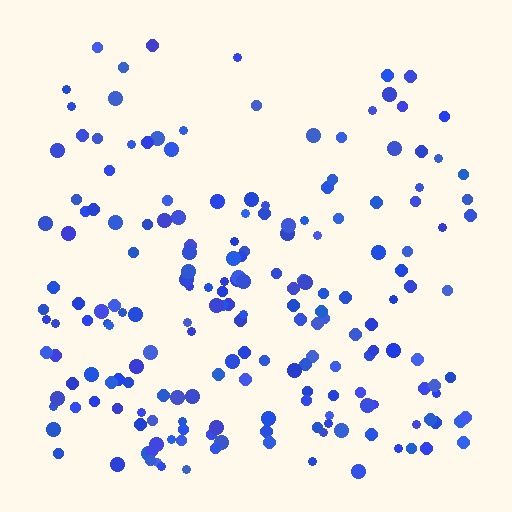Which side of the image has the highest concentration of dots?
The bottom.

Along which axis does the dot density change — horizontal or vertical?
Vertical.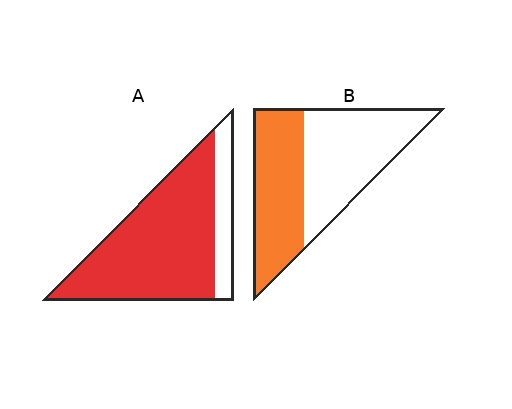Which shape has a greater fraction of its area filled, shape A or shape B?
Shape A.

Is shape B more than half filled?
Roughly half.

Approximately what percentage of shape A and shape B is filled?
A is approximately 80% and B is approximately 45%.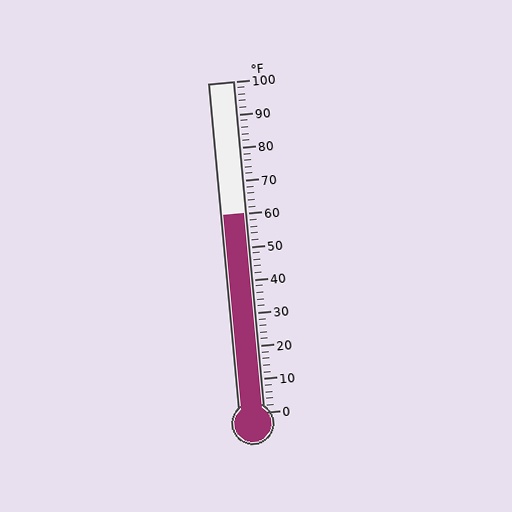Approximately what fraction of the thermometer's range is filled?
The thermometer is filled to approximately 60% of its range.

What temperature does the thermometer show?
The thermometer shows approximately 60°F.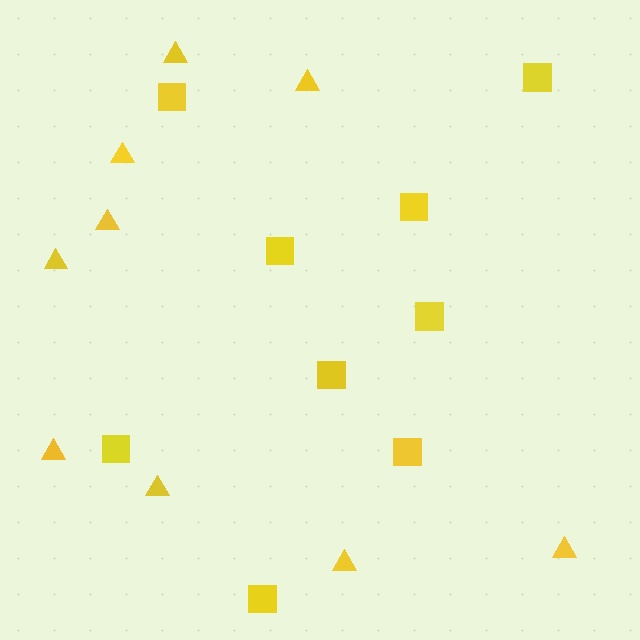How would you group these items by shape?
There are 2 groups: one group of squares (9) and one group of triangles (9).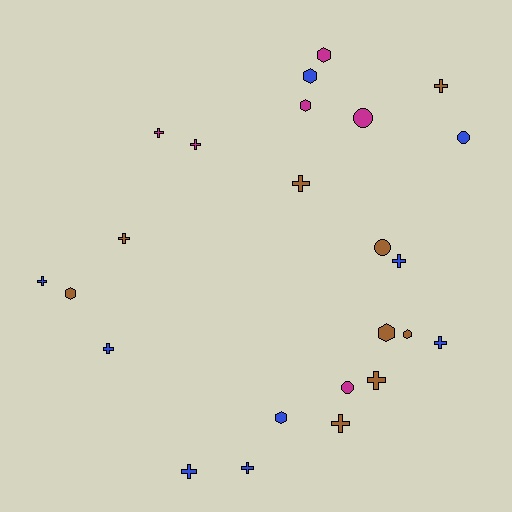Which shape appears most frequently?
Cross, with 13 objects.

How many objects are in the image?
There are 24 objects.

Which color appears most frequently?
Blue, with 9 objects.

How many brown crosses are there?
There are 5 brown crosses.